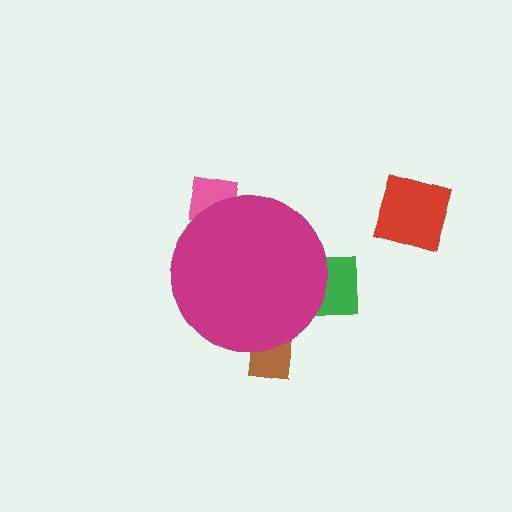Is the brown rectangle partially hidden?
Yes, the brown rectangle is partially hidden behind the magenta circle.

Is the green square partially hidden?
Yes, the green square is partially hidden behind the magenta circle.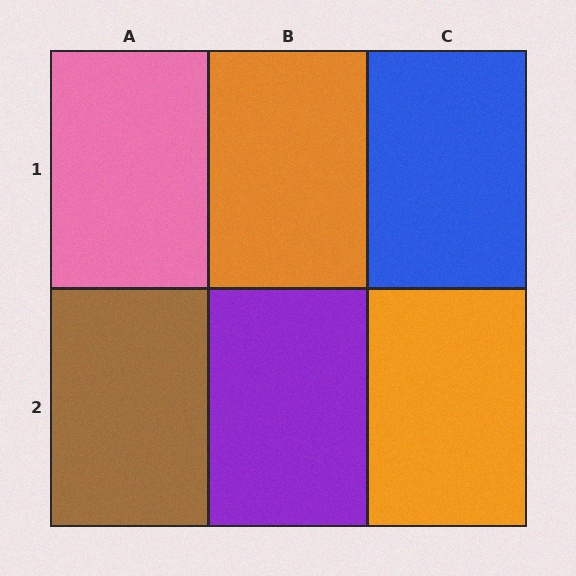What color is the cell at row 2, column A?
Brown.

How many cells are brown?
1 cell is brown.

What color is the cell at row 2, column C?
Orange.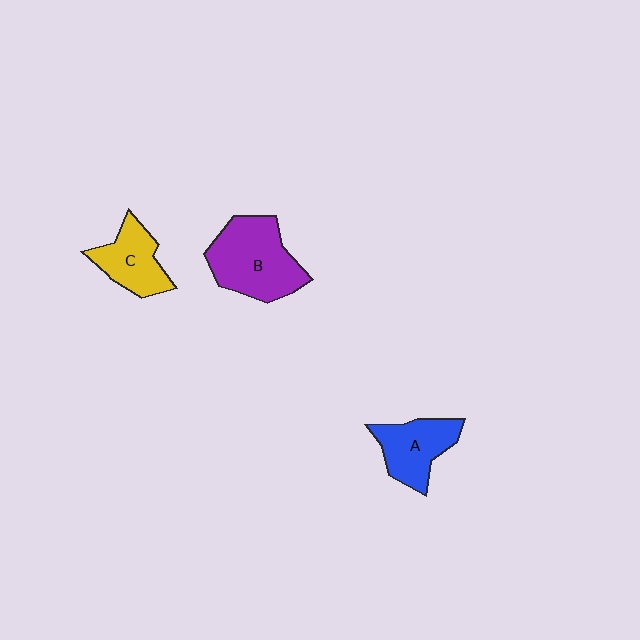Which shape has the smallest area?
Shape C (yellow).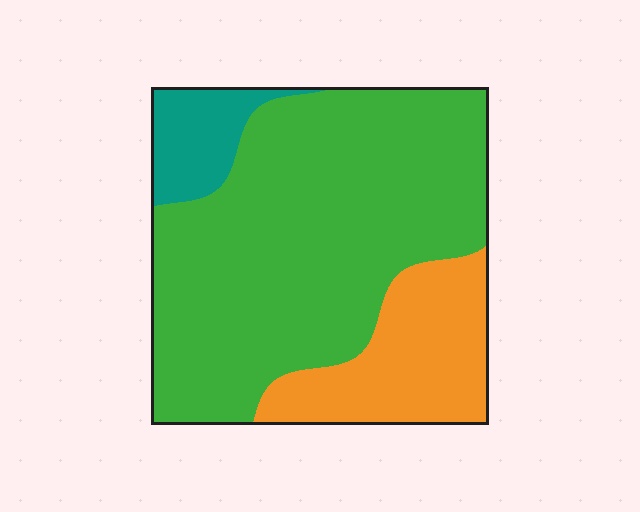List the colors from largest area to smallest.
From largest to smallest: green, orange, teal.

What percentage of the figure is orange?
Orange covers around 20% of the figure.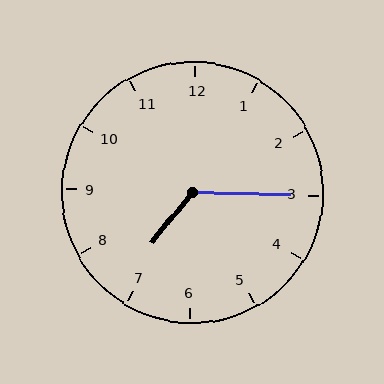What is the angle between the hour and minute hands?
Approximately 128 degrees.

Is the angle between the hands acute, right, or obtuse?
It is obtuse.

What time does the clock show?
7:15.